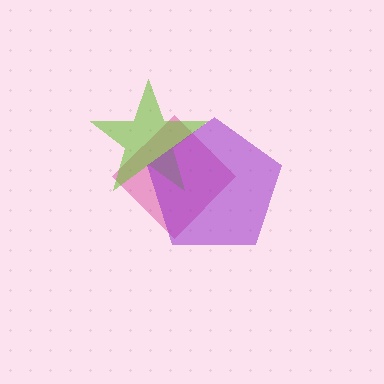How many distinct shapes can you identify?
There are 3 distinct shapes: a magenta diamond, a lime star, a purple pentagon.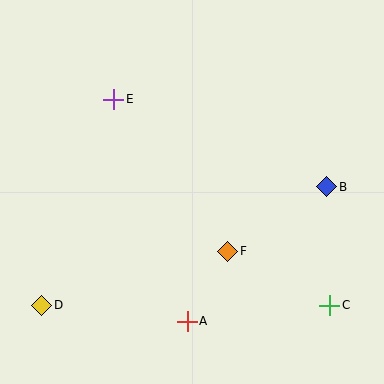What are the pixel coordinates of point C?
Point C is at (330, 305).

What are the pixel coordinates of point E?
Point E is at (114, 99).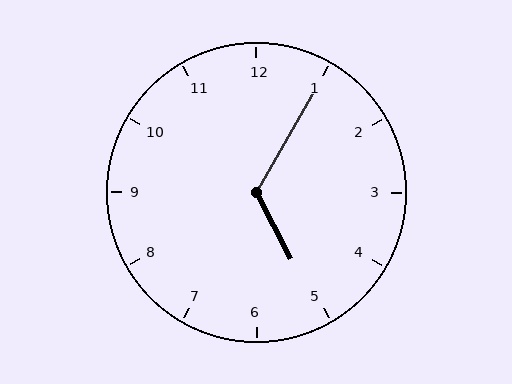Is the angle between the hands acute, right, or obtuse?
It is obtuse.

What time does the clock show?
5:05.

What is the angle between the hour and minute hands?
Approximately 122 degrees.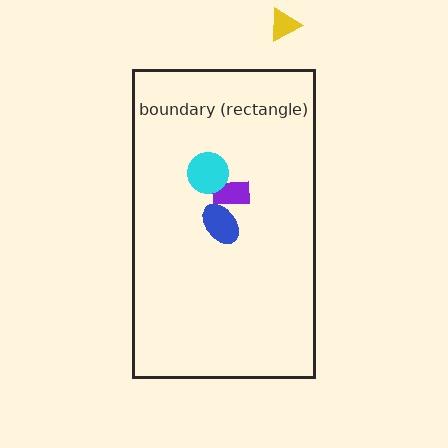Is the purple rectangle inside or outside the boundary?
Inside.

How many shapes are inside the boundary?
3 inside, 1 outside.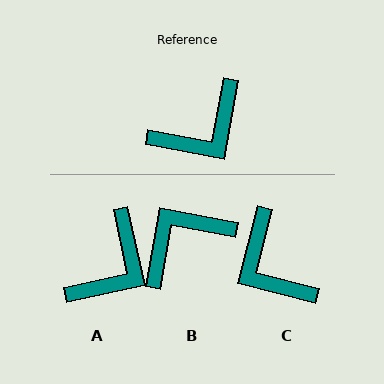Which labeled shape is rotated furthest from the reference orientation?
B, about 180 degrees away.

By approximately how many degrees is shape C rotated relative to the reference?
Approximately 94 degrees clockwise.